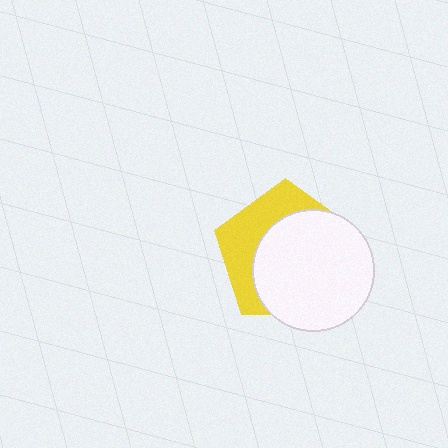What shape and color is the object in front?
The object in front is a white circle.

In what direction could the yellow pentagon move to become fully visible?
The yellow pentagon could move toward the upper-left. That would shift it out from behind the white circle entirely.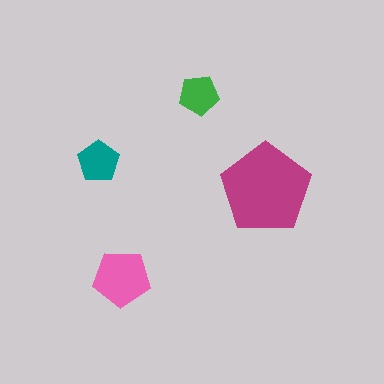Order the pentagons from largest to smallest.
the magenta one, the pink one, the teal one, the green one.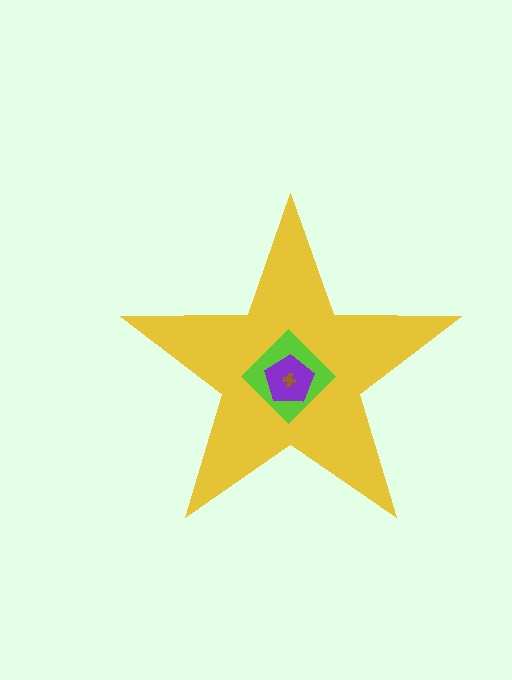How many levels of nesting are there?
4.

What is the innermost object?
The brown cross.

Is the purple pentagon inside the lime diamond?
Yes.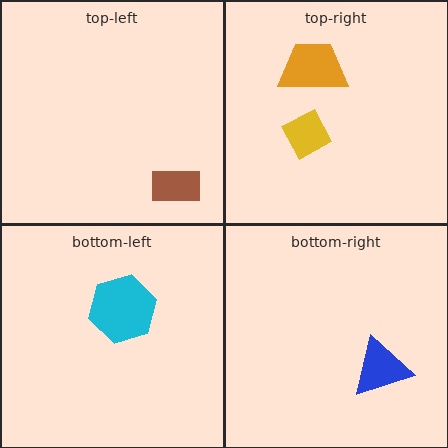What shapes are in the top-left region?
The brown rectangle.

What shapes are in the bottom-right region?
The blue triangle.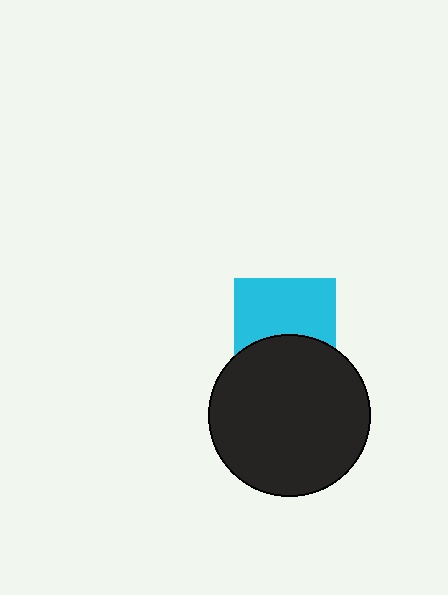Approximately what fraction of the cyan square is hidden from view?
Roughly 39% of the cyan square is hidden behind the black circle.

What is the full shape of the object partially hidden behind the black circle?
The partially hidden object is a cyan square.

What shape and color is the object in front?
The object in front is a black circle.